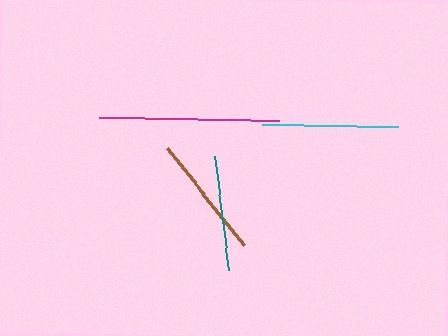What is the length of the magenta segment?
The magenta segment is approximately 180 pixels long.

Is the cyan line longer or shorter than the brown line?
The cyan line is longer than the brown line.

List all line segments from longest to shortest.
From longest to shortest: magenta, cyan, brown, teal.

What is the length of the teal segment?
The teal segment is approximately 115 pixels long.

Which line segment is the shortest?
The teal line is the shortest at approximately 115 pixels.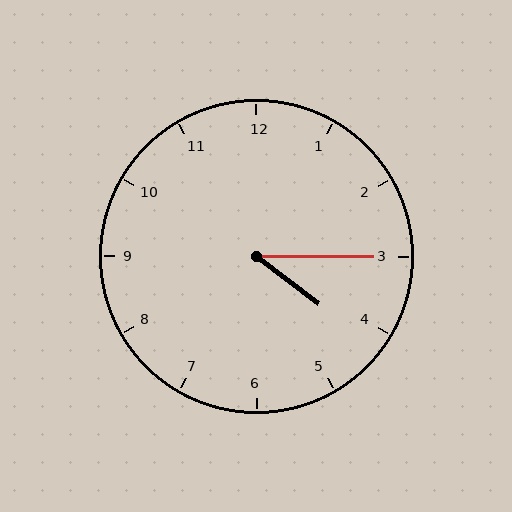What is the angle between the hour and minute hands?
Approximately 38 degrees.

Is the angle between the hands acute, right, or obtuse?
It is acute.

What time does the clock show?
4:15.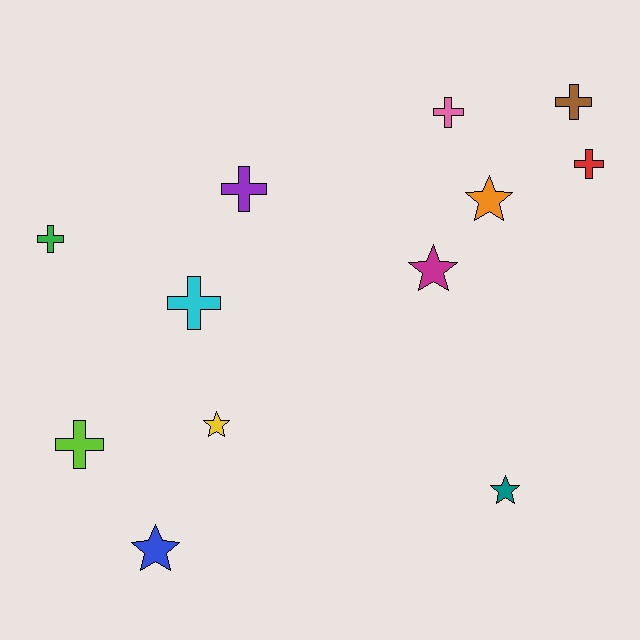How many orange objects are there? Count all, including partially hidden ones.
There is 1 orange object.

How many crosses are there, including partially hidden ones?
There are 7 crosses.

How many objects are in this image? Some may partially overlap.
There are 12 objects.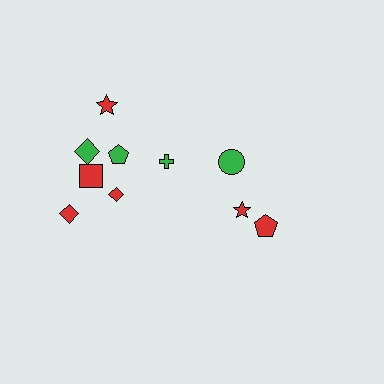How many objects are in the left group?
There are 7 objects.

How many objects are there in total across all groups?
There are 10 objects.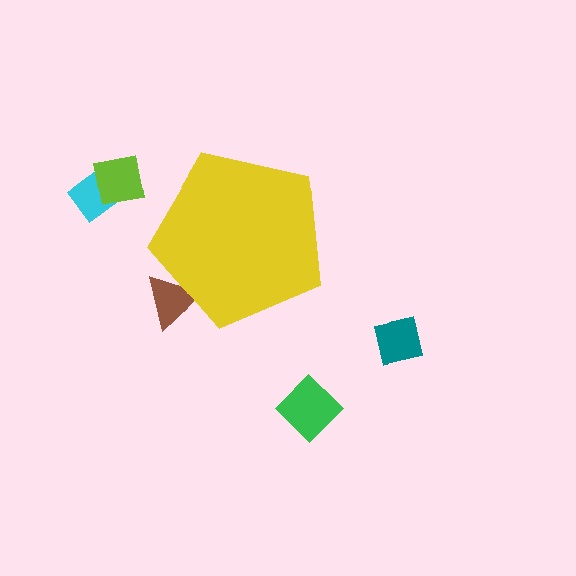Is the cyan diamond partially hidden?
No, the cyan diamond is fully visible.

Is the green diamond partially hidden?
No, the green diamond is fully visible.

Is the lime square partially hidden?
No, the lime square is fully visible.